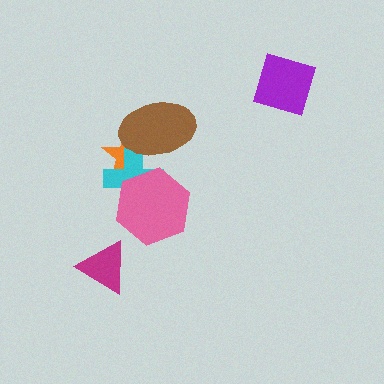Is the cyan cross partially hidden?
Yes, it is partially covered by another shape.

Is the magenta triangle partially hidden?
No, no other shape covers it.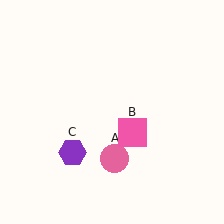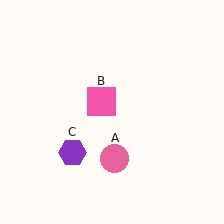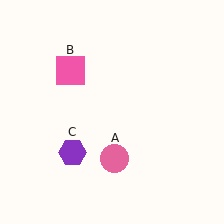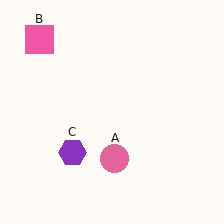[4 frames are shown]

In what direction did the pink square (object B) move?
The pink square (object B) moved up and to the left.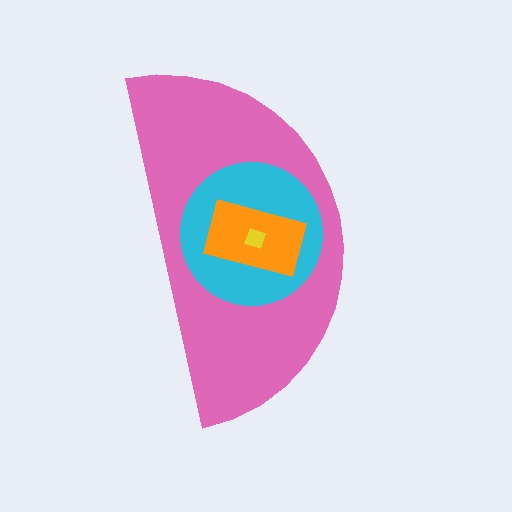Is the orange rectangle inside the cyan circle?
Yes.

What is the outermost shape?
The pink semicircle.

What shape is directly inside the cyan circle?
The orange rectangle.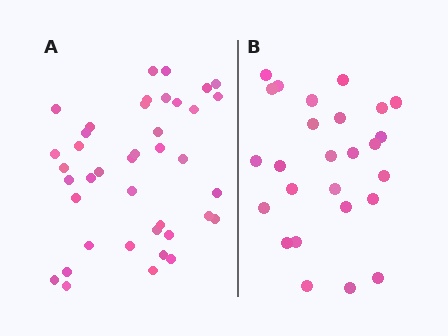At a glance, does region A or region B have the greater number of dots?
Region A (the left region) has more dots.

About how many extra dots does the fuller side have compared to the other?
Region A has approximately 15 more dots than region B.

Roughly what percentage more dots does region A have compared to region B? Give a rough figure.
About 55% more.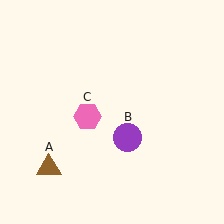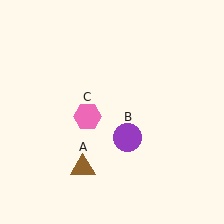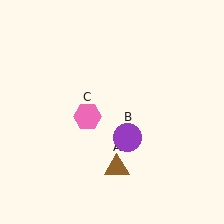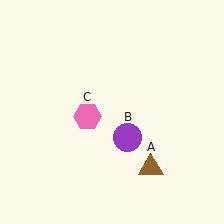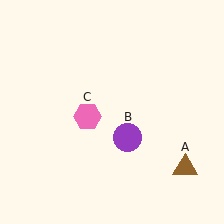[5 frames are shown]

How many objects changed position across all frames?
1 object changed position: brown triangle (object A).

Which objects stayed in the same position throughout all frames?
Purple circle (object B) and pink hexagon (object C) remained stationary.